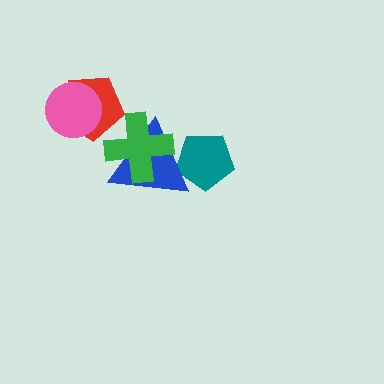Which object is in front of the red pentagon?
The pink circle is in front of the red pentagon.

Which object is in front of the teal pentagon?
The blue triangle is in front of the teal pentagon.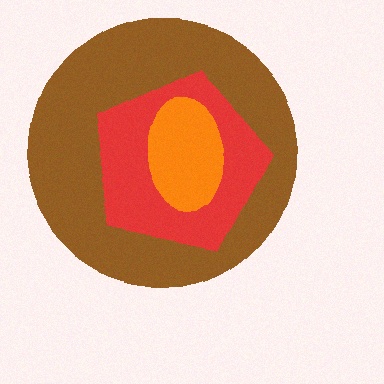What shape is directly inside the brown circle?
The red pentagon.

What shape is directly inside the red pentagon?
The orange ellipse.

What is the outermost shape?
The brown circle.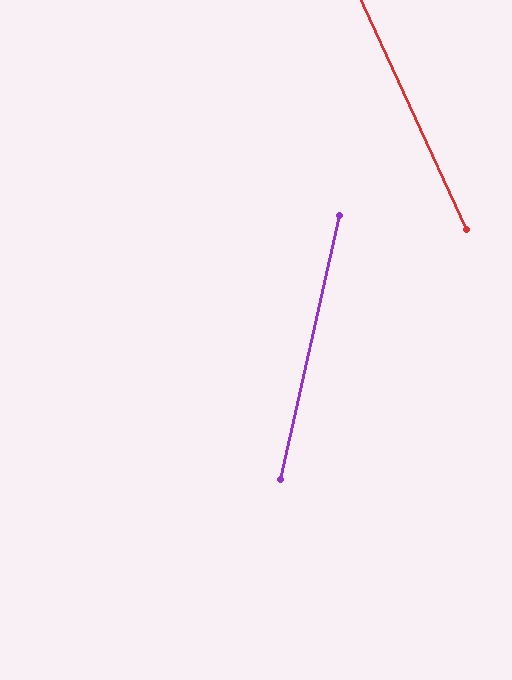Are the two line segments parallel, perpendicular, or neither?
Neither parallel nor perpendicular — they differ by about 37°.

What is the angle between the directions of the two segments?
Approximately 37 degrees.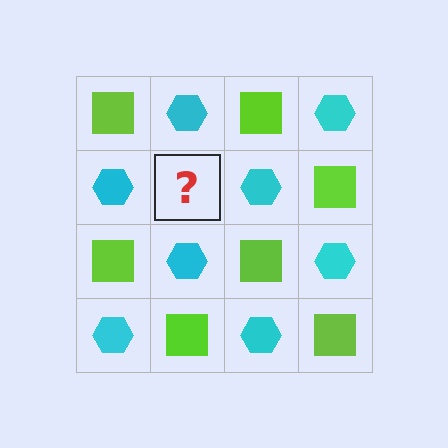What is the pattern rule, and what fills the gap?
The rule is that it alternates lime square and cyan hexagon in a checkerboard pattern. The gap should be filled with a lime square.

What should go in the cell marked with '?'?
The missing cell should contain a lime square.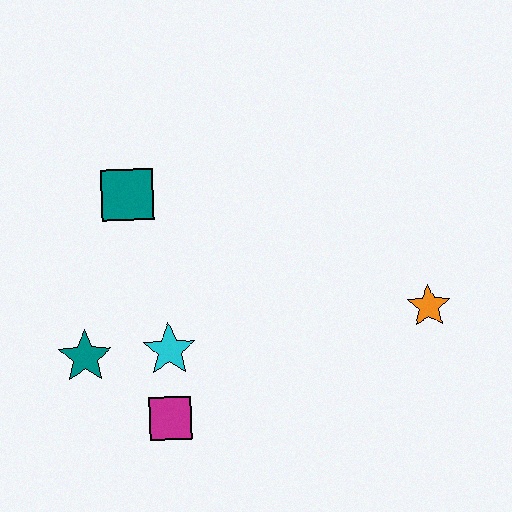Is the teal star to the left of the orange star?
Yes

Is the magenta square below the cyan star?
Yes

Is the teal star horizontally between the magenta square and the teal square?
No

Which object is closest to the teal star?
The cyan star is closest to the teal star.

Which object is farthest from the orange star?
The teal star is farthest from the orange star.